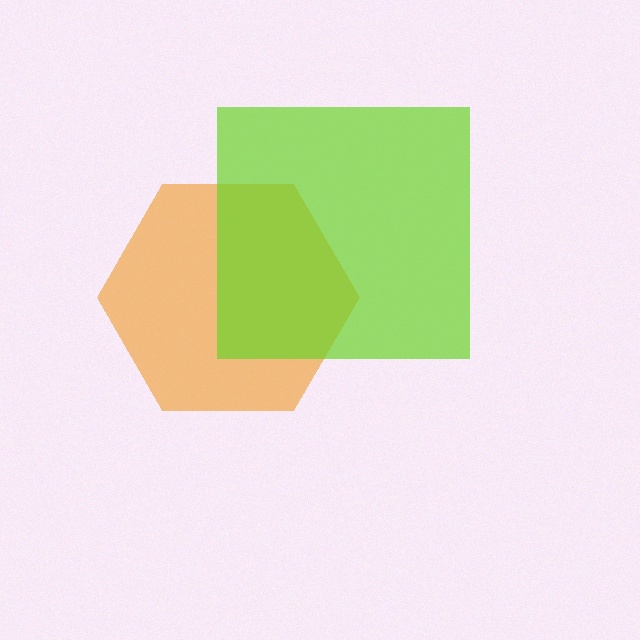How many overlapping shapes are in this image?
There are 2 overlapping shapes in the image.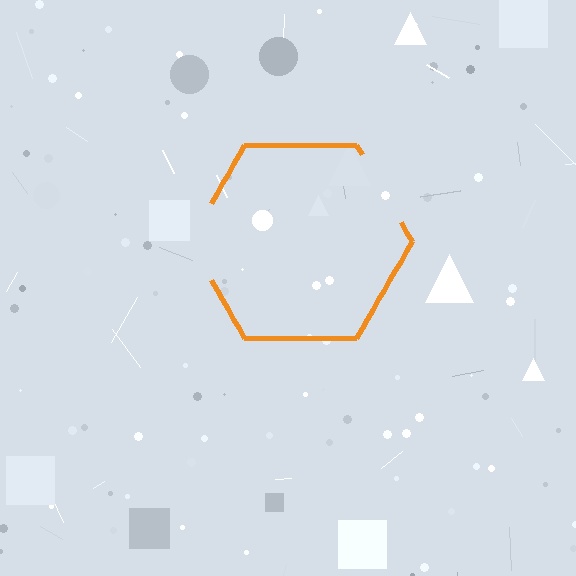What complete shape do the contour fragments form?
The contour fragments form a hexagon.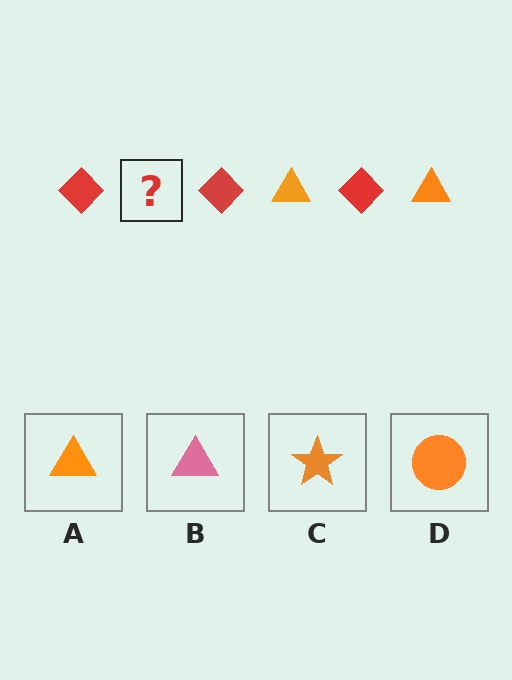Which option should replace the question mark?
Option A.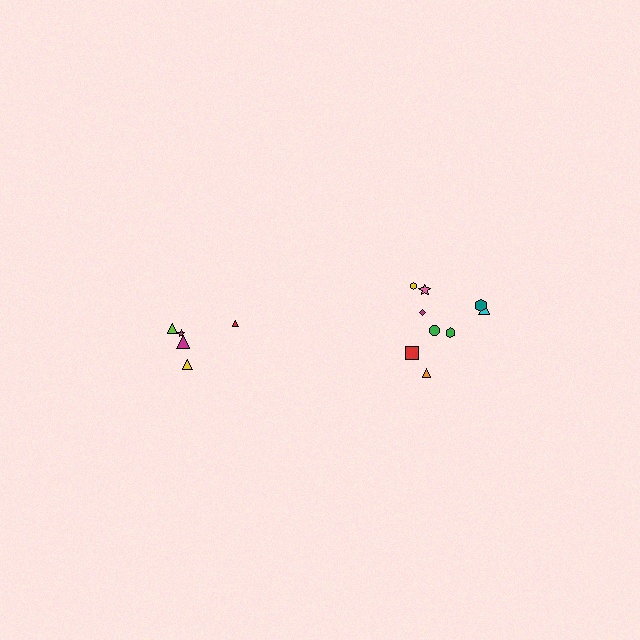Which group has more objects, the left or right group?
The right group.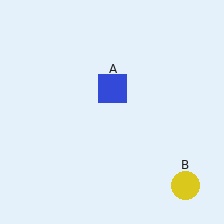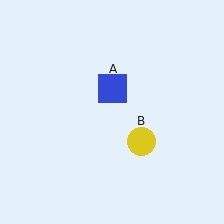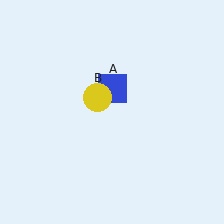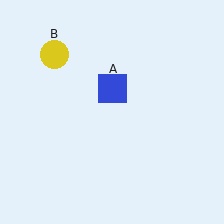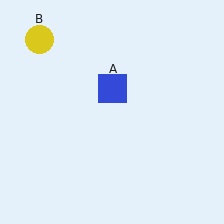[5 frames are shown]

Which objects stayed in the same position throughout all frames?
Blue square (object A) remained stationary.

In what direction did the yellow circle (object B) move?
The yellow circle (object B) moved up and to the left.